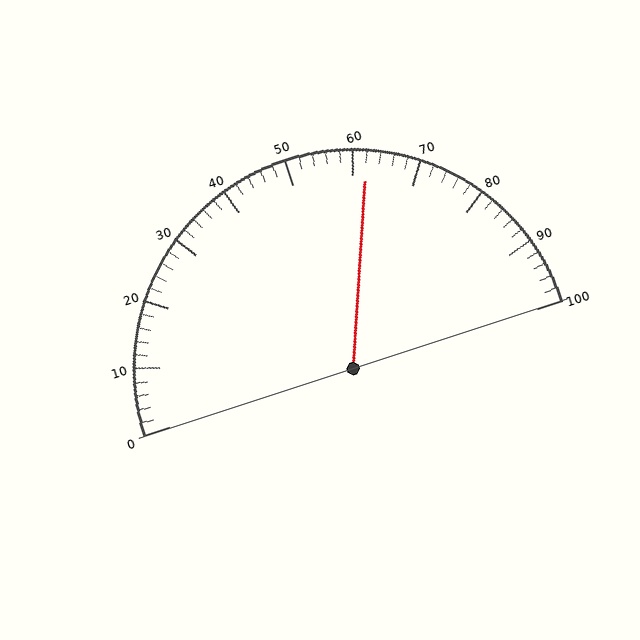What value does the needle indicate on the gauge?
The needle indicates approximately 62.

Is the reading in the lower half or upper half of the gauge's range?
The reading is in the upper half of the range (0 to 100).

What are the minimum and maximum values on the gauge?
The gauge ranges from 0 to 100.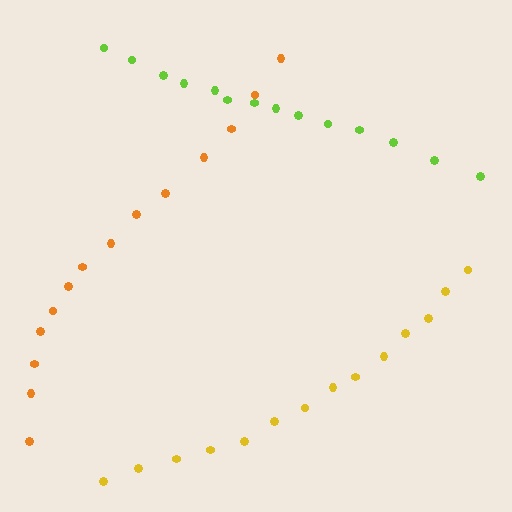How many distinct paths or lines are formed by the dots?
There are 3 distinct paths.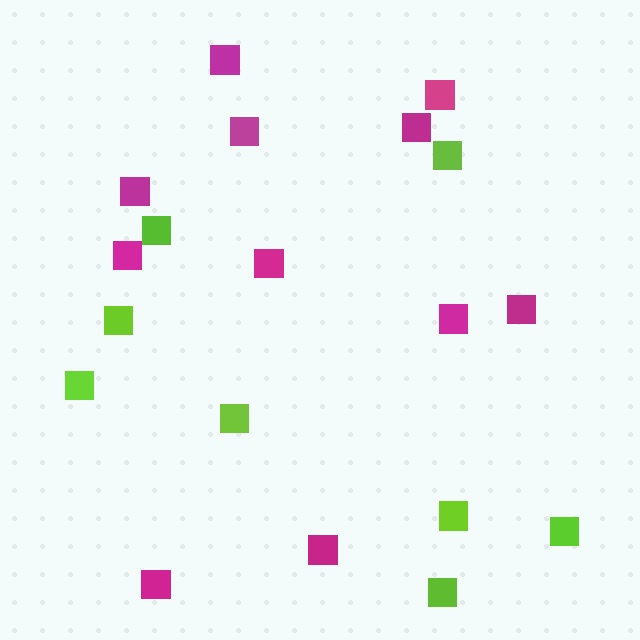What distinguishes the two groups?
There are 2 groups: one group of magenta squares (11) and one group of lime squares (8).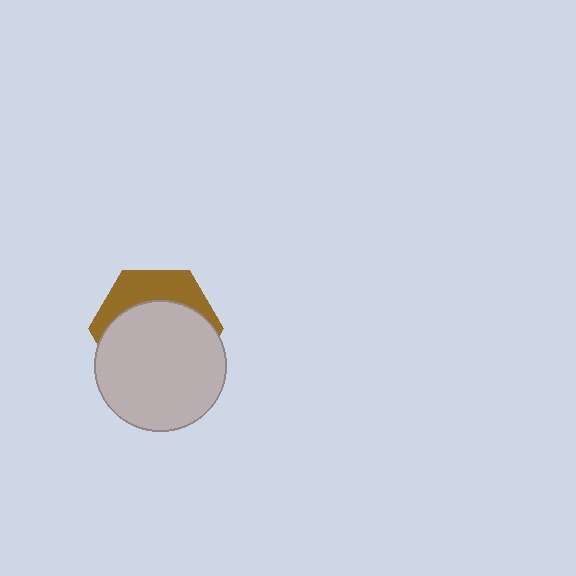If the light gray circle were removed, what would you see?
You would see the complete brown hexagon.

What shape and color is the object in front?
The object in front is a light gray circle.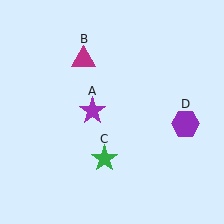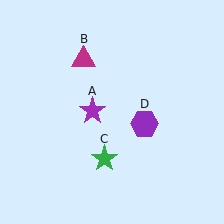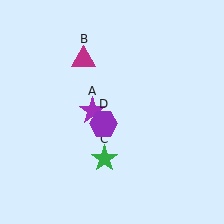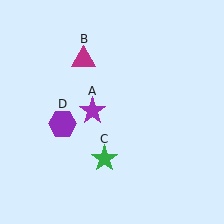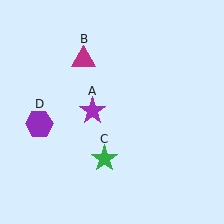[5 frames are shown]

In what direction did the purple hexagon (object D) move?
The purple hexagon (object D) moved left.